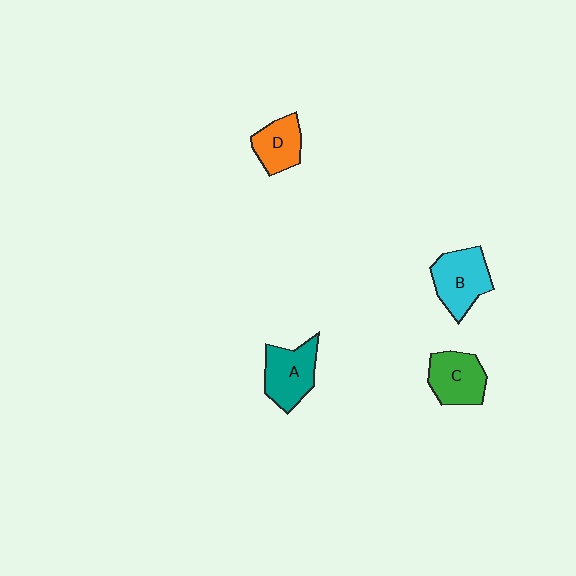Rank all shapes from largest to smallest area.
From largest to smallest: B (cyan), A (teal), C (green), D (orange).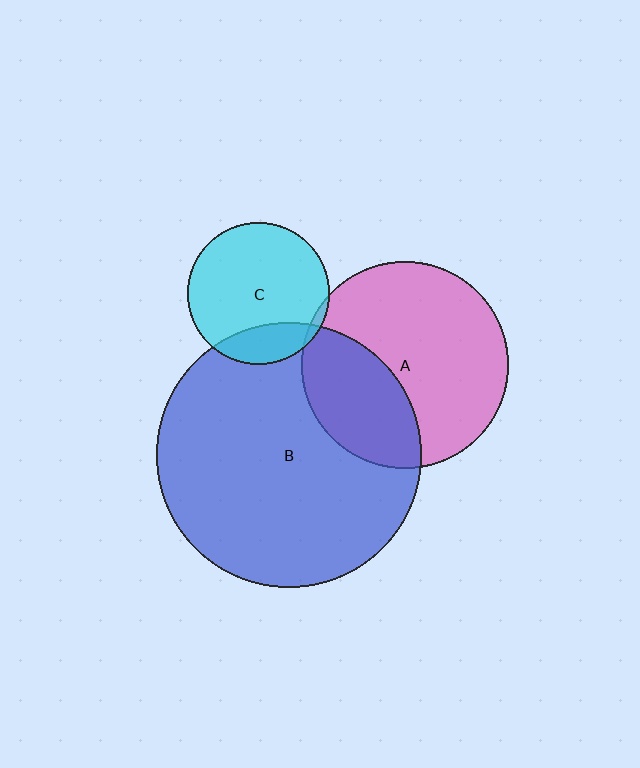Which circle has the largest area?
Circle B (blue).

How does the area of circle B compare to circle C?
Approximately 3.5 times.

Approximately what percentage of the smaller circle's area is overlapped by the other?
Approximately 5%.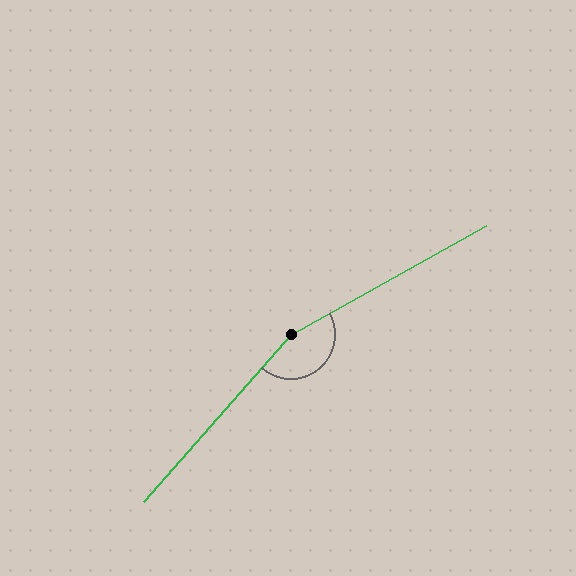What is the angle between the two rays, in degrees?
Approximately 160 degrees.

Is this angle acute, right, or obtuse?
It is obtuse.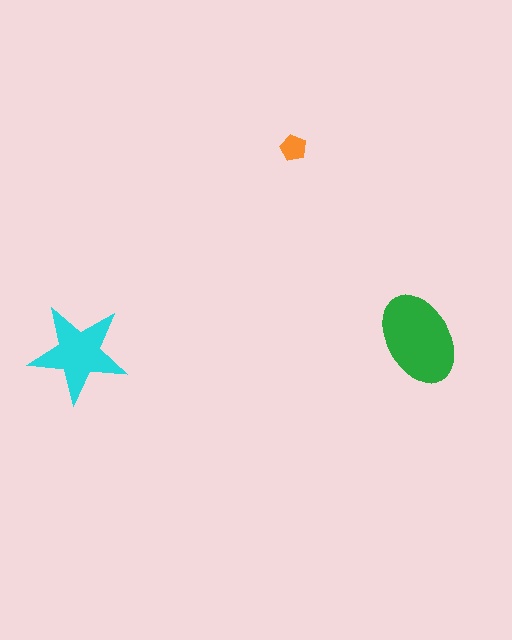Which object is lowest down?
The cyan star is bottommost.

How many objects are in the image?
There are 3 objects in the image.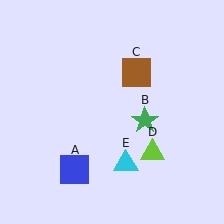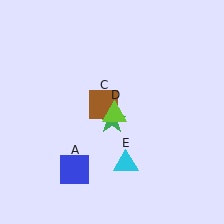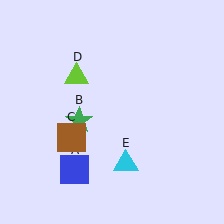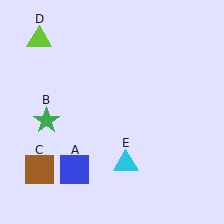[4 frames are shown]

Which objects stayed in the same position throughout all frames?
Blue square (object A) and cyan triangle (object E) remained stationary.